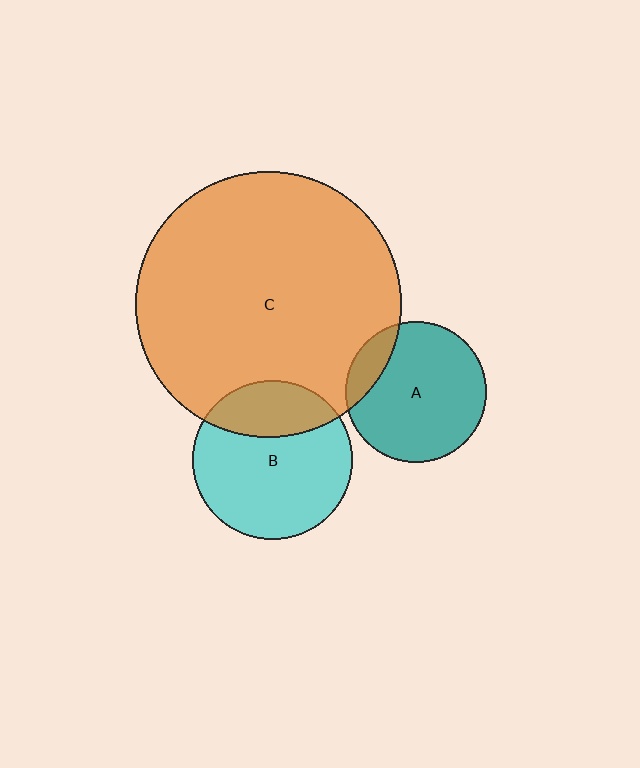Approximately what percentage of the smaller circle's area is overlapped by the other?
Approximately 15%.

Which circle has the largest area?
Circle C (orange).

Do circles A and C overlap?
Yes.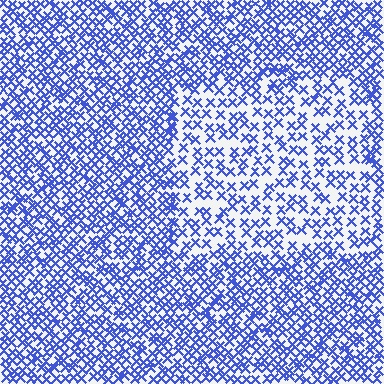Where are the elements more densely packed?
The elements are more densely packed outside the rectangle boundary.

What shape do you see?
I see a rectangle.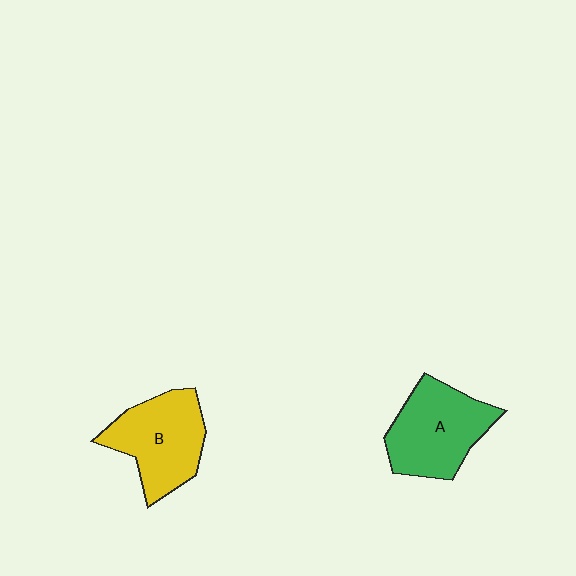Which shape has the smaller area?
Shape B (yellow).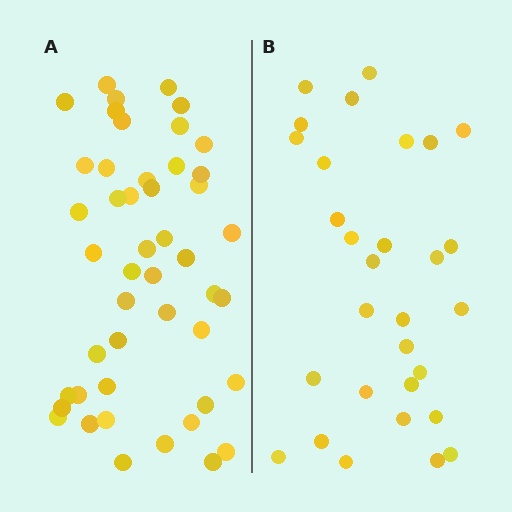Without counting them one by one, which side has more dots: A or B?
Region A (the left region) has more dots.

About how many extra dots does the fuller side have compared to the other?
Region A has approximately 15 more dots than region B.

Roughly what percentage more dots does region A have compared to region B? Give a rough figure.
About 55% more.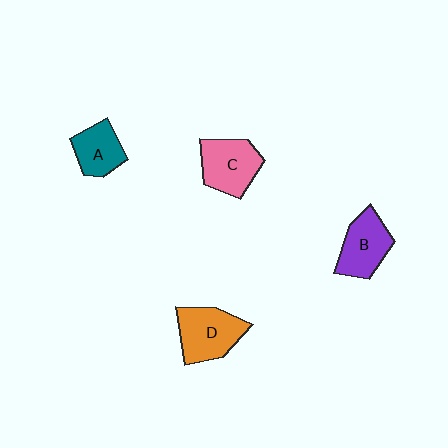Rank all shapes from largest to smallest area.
From largest to smallest: D (orange), C (pink), B (purple), A (teal).